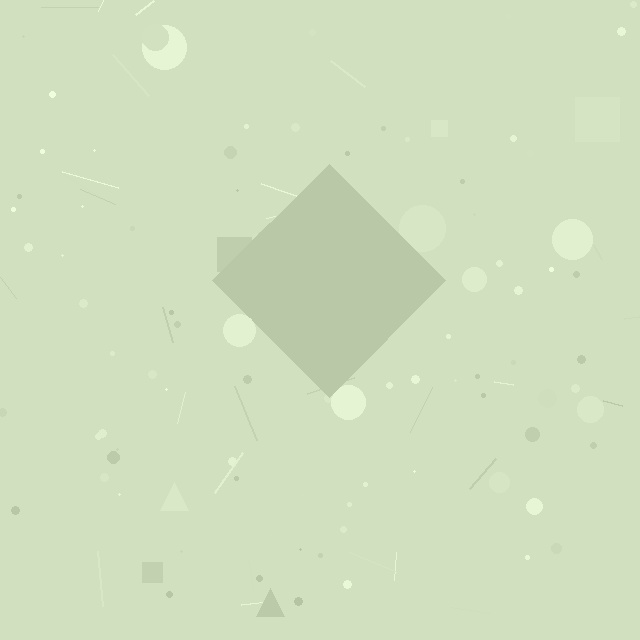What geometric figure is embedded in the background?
A diamond is embedded in the background.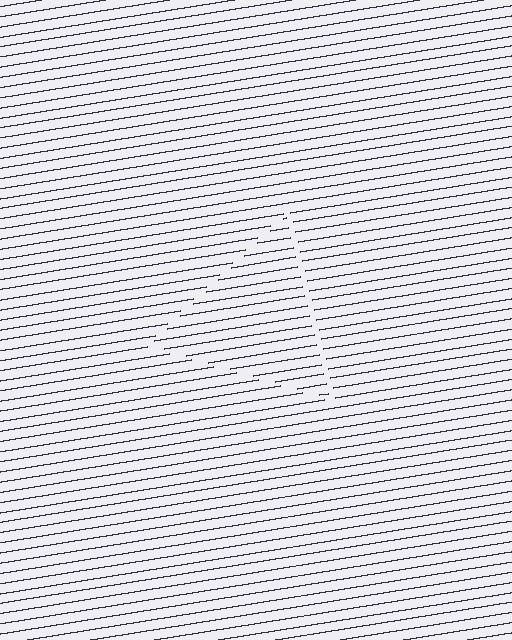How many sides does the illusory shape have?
3 sides — the line-ends trace a triangle.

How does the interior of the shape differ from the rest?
The interior of the shape contains the same grating, shifted by half a period — the contour is defined by the phase discontinuity where line-ends from the inner and outer gratings abut.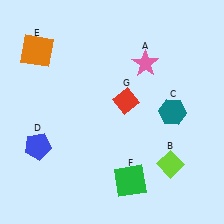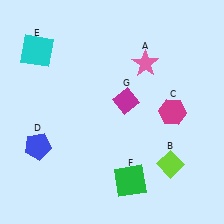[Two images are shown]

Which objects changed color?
C changed from teal to magenta. E changed from orange to cyan. G changed from red to magenta.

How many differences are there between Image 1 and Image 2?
There are 3 differences between the two images.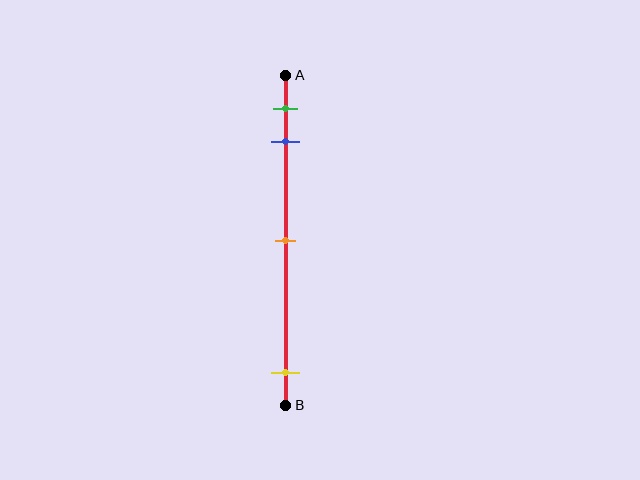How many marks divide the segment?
There are 4 marks dividing the segment.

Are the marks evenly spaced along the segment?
No, the marks are not evenly spaced.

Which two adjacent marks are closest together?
The green and blue marks are the closest adjacent pair.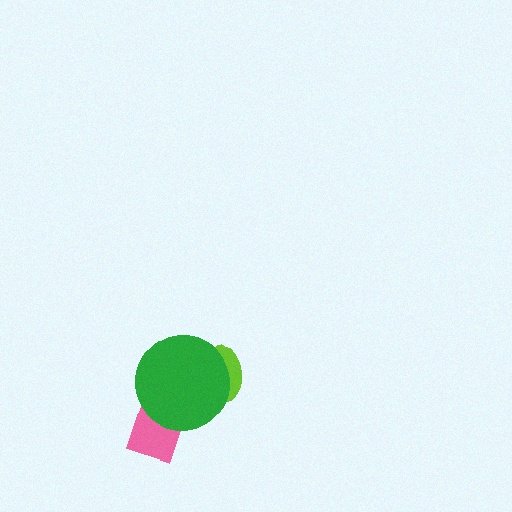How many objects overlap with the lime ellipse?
1 object overlaps with the lime ellipse.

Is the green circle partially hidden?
No, no other shape covers it.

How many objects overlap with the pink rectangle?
1 object overlaps with the pink rectangle.